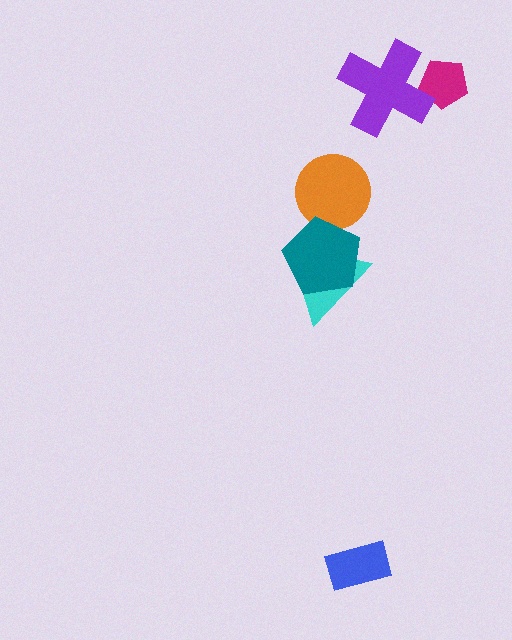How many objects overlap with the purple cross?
1 object overlaps with the purple cross.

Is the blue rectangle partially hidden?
No, no other shape covers it.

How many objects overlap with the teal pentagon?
2 objects overlap with the teal pentagon.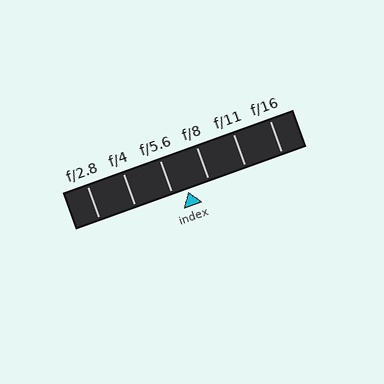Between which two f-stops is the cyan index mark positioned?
The index mark is between f/5.6 and f/8.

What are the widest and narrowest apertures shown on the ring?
The widest aperture shown is f/2.8 and the narrowest is f/16.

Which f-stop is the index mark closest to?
The index mark is closest to f/5.6.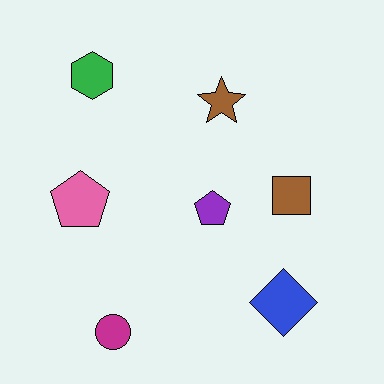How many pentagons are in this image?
There are 2 pentagons.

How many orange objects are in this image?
There are no orange objects.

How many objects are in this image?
There are 7 objects.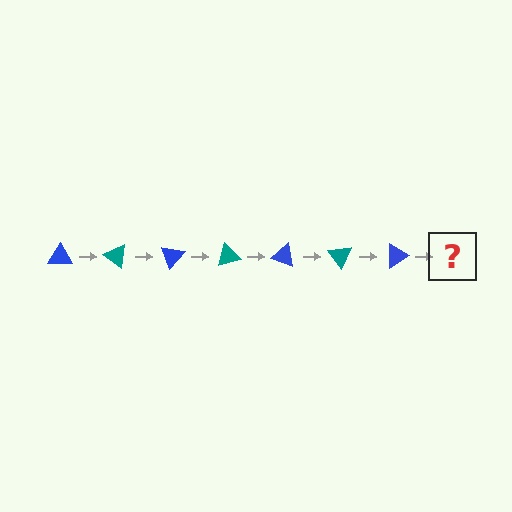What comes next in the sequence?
The next element should be a teal triangle, rotated 245 degrees from the start.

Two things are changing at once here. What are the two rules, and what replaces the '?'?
The two rules are that it rotates 35 degrees each step and the color cycles through blue and teal. The '?' should be a teal triangle, rotated 245 degrees from the start.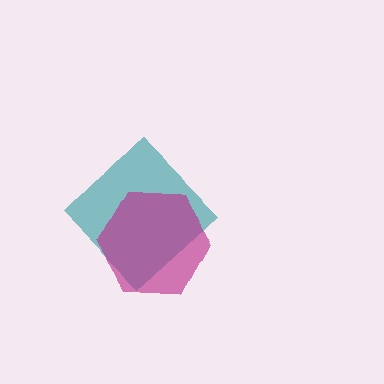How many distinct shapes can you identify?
There are 2 distinct shapes: a teal diamond, a magenta hexagon.